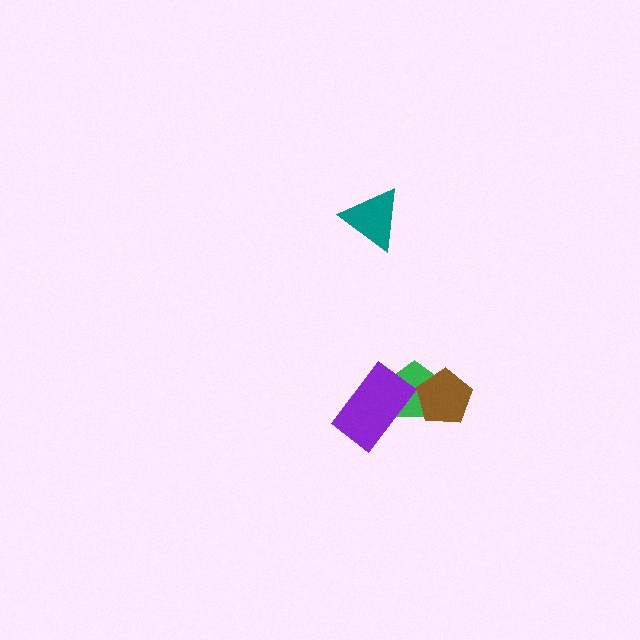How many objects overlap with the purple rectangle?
1 object overlaps with the purple rectangle.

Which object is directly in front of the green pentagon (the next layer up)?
The purple rectangle is directly in front of the green pentagon.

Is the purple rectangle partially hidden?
No, no other shape covers it.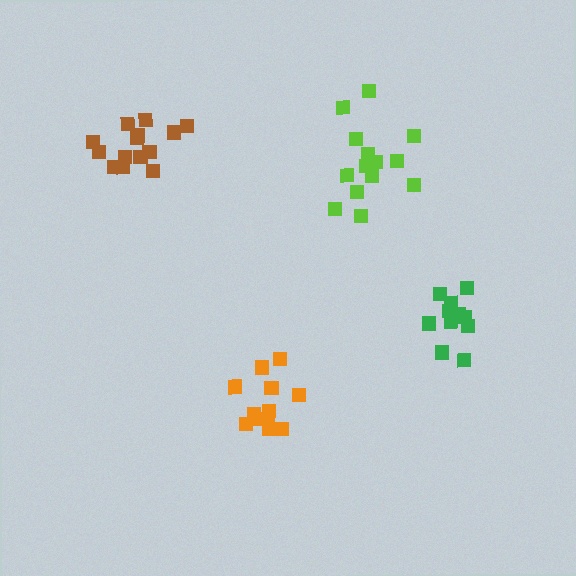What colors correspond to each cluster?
The clusters are colored: orange, green, brown, lime.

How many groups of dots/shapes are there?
There are 4 groups.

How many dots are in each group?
Group 1: 12 dots, Group 2: 12 dots, Group 3: 14 dots, Group 4: 14 dots (52 total).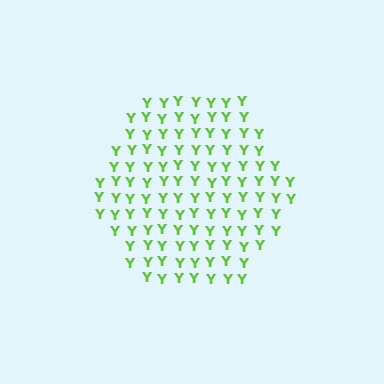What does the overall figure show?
The overall figure shows a hexagon.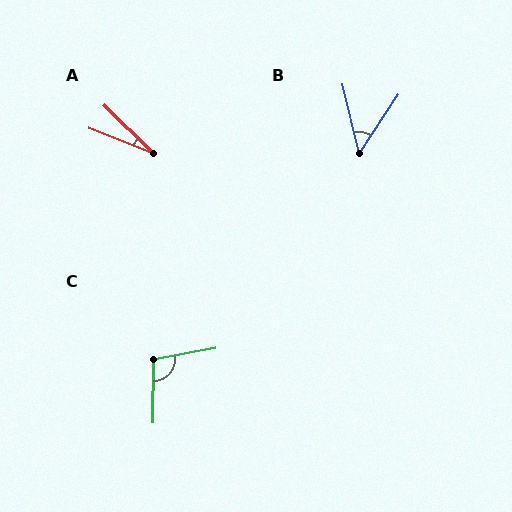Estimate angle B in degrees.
Approximately 47 degrees.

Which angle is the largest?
C, at approximately 101 degrees.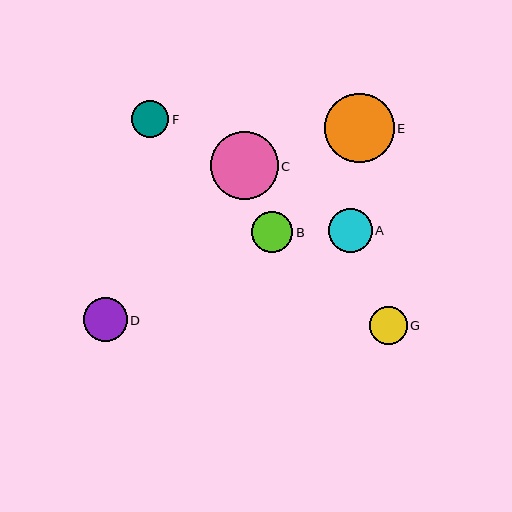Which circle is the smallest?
Circle F is the smallest with a size of approximately 37 pixels.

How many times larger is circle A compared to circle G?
Circle A is approximately 1.1 times the size of circle G.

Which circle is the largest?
Circle E is the largest with a size of approximately 70 pixels.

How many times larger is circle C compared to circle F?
Circle C is approximately 1.8 times the size of circle F.